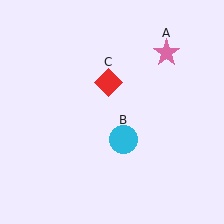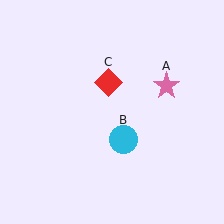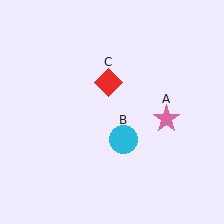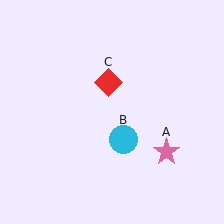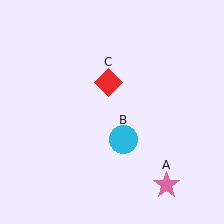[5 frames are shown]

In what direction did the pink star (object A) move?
The pink star (object A) moved down.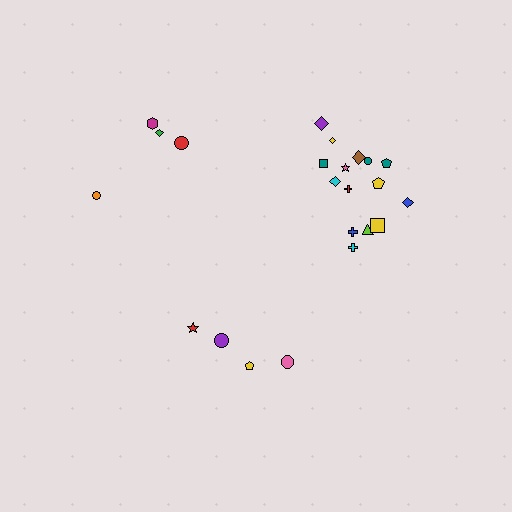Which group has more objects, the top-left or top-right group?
The top-right group.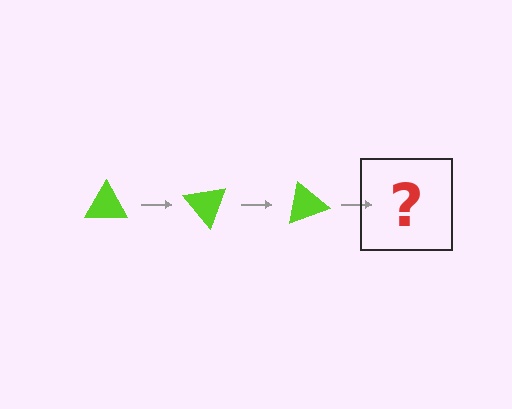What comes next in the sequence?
The next element should be a lime triangle rotated 150 degrees.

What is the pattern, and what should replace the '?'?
The pattern is that the triangle rotates 50 degrees each step. The '?' should be a lime triangle rotated 150 degrees.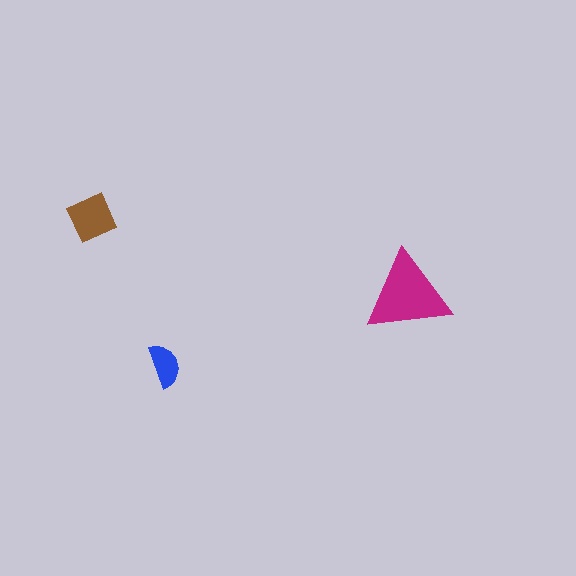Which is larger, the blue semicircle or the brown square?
The brown square.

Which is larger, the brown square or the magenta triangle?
The magenta triangle.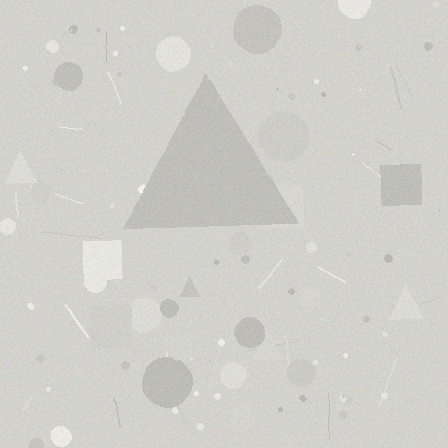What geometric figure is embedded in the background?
A triangle is embedded in the background.